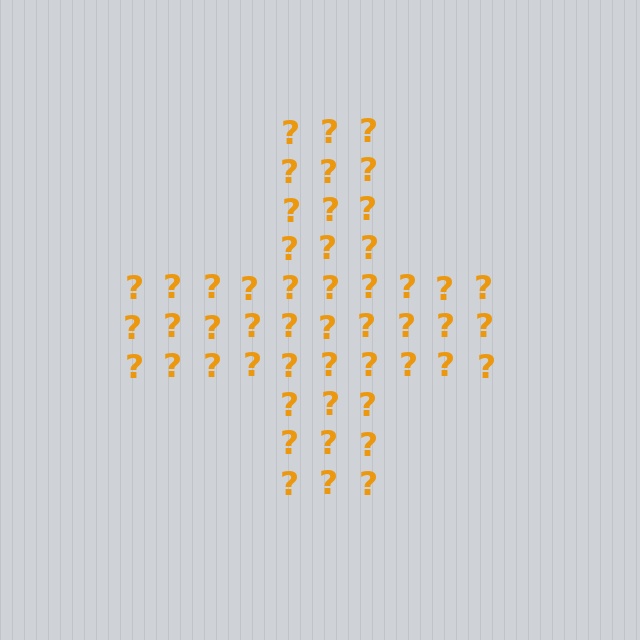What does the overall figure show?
The overall figure shows a cross.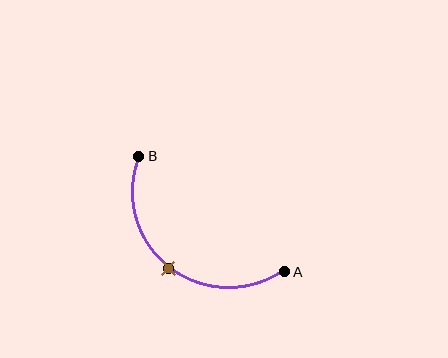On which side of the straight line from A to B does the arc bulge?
The arc bulges below and to the left of the straight line connecting A and B.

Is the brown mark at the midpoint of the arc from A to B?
Yes. The brown mark lies on the arc at equal arc-length from both A and B — it is the arc midpoint.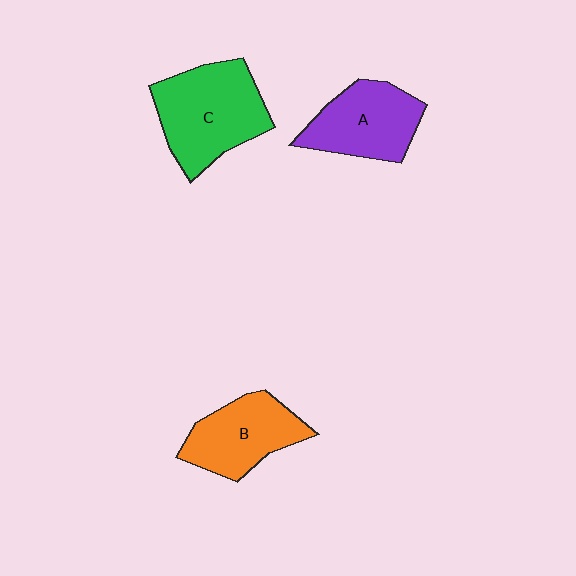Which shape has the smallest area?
Shape B (orange).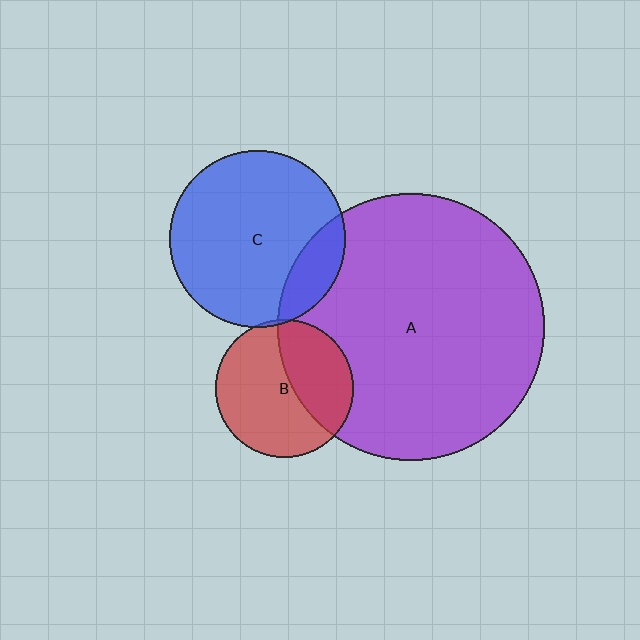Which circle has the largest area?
Circle A (purple).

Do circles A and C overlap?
Yes.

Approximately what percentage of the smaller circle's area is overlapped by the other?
Approximately 15%.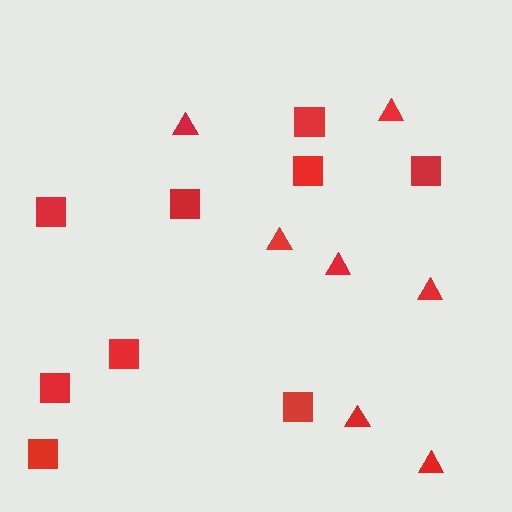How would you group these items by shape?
There are 2 groups: one group of squares (9) and one group of triangles (7).